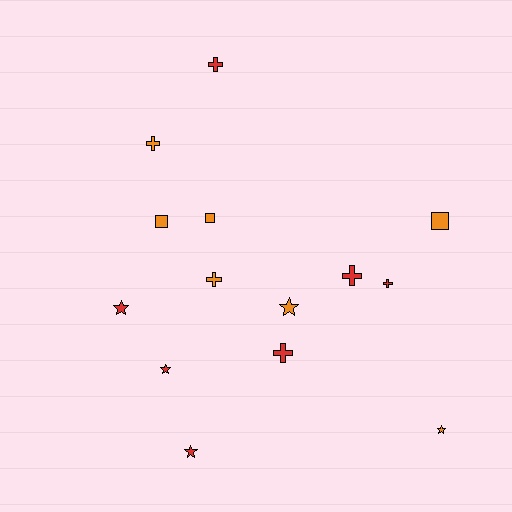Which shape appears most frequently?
Cross, with 6 objects.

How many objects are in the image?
There are 14 objects.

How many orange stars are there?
There are 2 orange stars.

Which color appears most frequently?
Red, with 7 objects.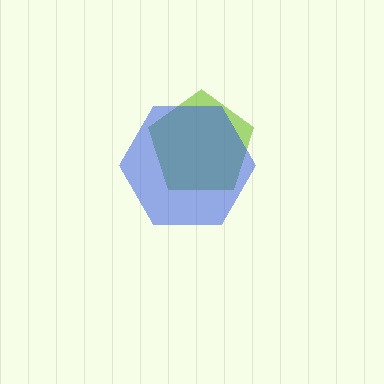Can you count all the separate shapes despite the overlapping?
Yes, there are 2 separate shapes.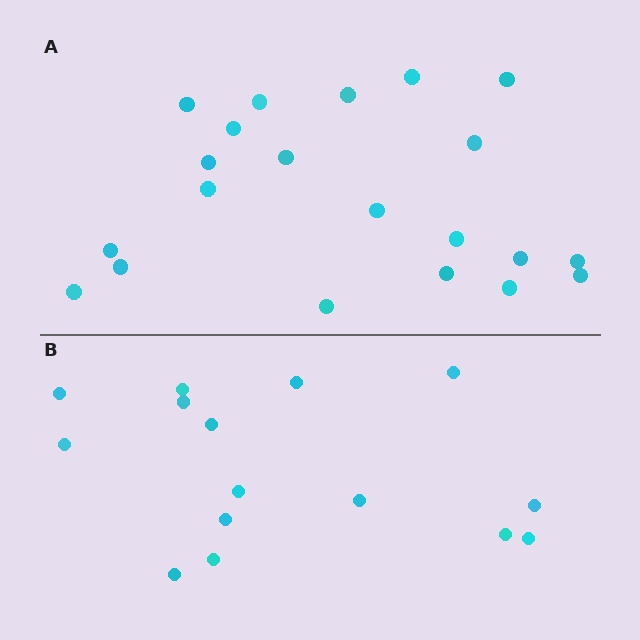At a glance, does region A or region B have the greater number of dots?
Region A (the top region) has more dots.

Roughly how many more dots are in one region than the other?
Region A has about 6 more dots than region B.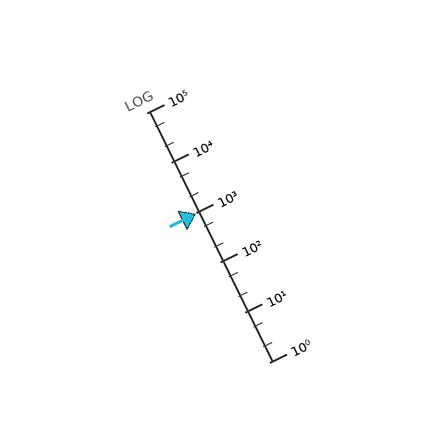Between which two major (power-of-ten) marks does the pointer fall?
The pointer is between 100 and 1000.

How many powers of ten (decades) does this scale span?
The scale spans 5 decades, from 1 to 100000.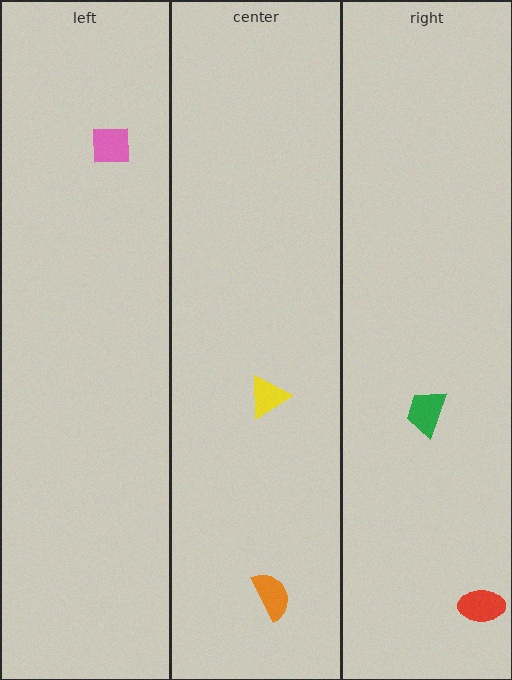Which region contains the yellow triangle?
The center region.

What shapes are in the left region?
The pink square.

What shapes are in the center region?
The orange semicircle, the yellow triangle.